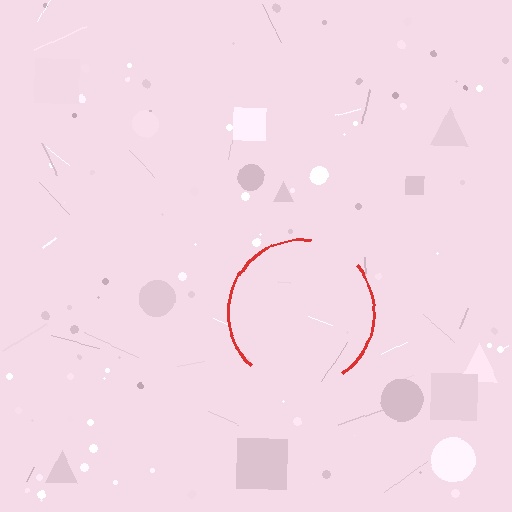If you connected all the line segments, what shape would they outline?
They would outline a circle.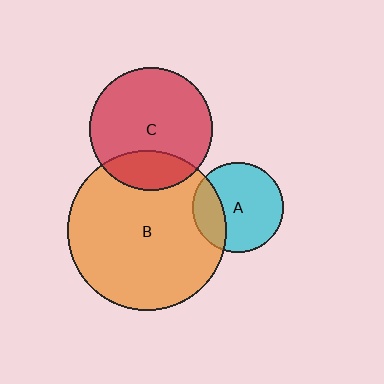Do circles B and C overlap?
Yes.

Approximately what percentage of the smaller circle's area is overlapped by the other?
Approximately 20%.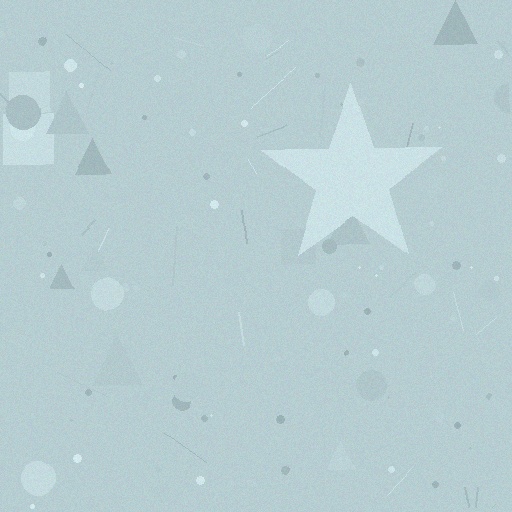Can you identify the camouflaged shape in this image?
The camouflaged shape is a star.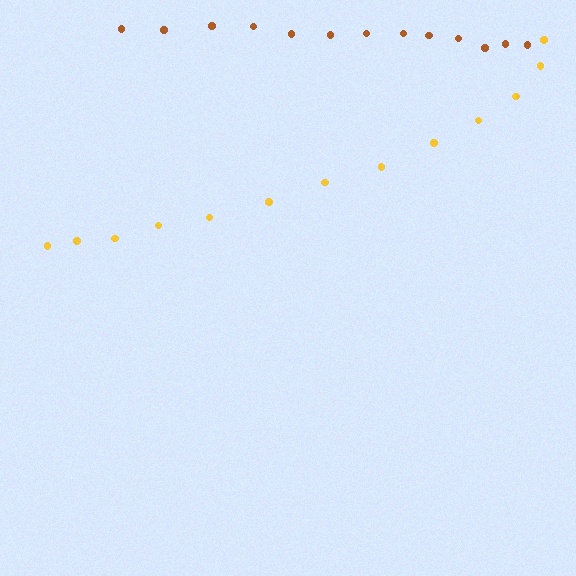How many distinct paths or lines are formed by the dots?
There are 2 distinct paths.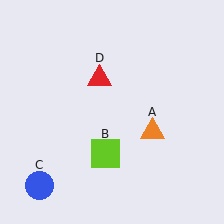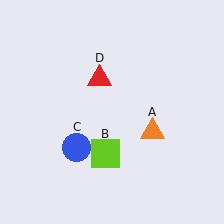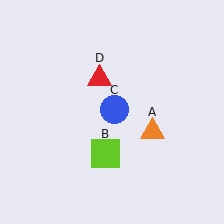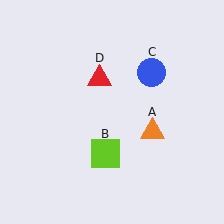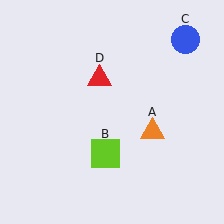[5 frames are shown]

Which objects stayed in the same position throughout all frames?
Orange triangle (object A) and lime square (object B) and red triangle (object D) remained stationary.